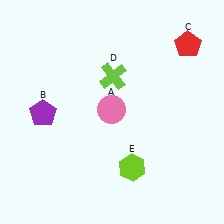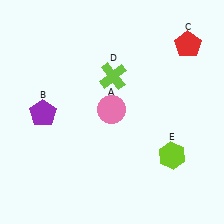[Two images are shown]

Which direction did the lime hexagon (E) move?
The lime hexagon (E) moved right.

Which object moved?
The lime hexagon (E) moved right.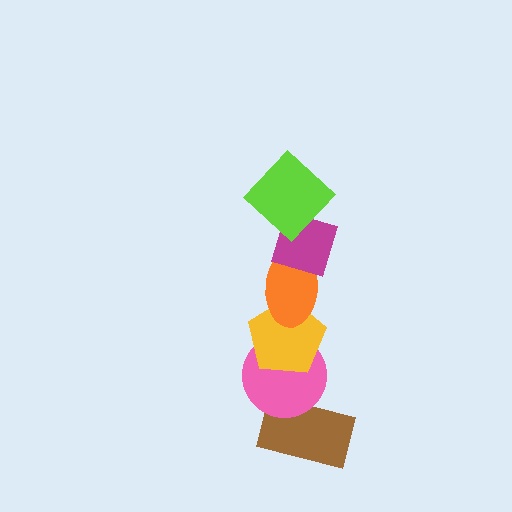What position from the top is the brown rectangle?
The brown rectangle is 6th from the top.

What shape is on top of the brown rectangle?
The pink circle is on top of the brown rectangle.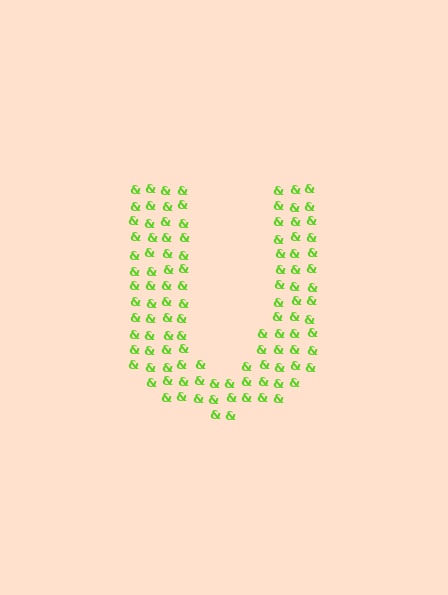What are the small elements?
The small elements are ampersands.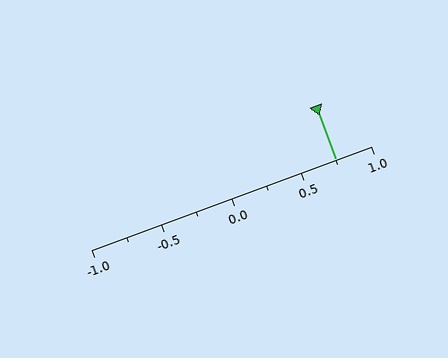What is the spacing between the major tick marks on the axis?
The major ticks are spaced 0.5 apart.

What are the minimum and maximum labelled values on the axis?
The axis runs from -1.0 to 1.0.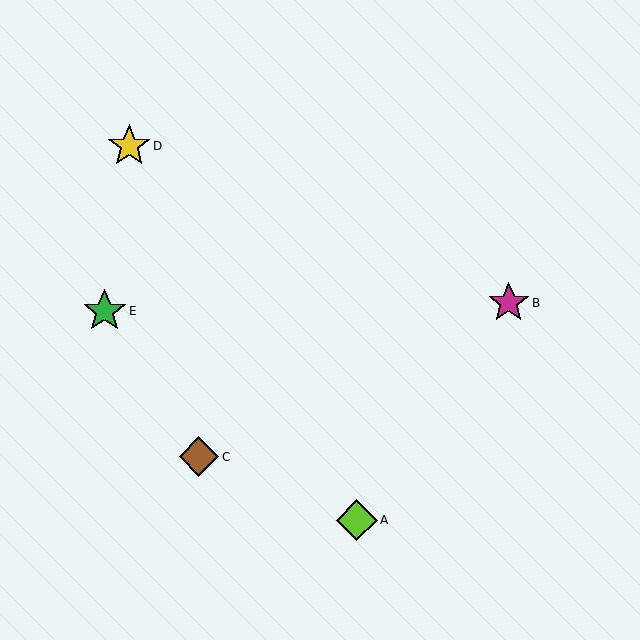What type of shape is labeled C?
Shape C is a brown diamond.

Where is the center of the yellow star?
The center of the yellow star is at (129, 146).